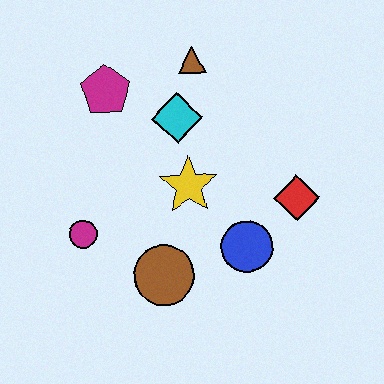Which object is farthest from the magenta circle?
The red diamond is farthest from the magenta circle.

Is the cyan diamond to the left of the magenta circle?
No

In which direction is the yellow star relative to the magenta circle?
The yellow star is to the right of the magenta circle.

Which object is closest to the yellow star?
The cyan diamond is closest to the yellow star.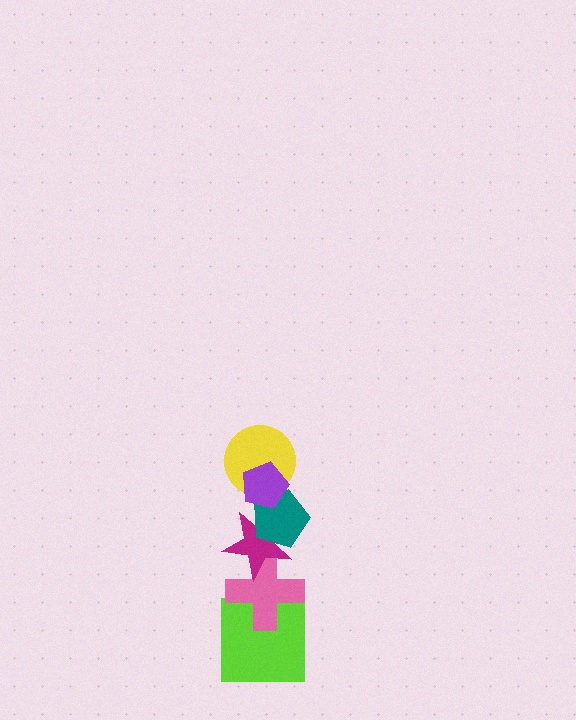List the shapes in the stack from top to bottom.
From top to bottom: the purple pentagon, the yellow circle, the teal pentagon, the magenta star, the pink cross, the lime square.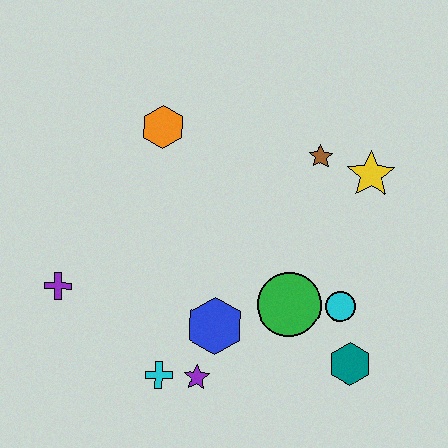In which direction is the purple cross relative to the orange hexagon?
The purple cross is below the orange hexagon.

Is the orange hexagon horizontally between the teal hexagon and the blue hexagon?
No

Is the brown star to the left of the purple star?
No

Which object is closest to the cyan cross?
The purple star is closest to the cyan cross.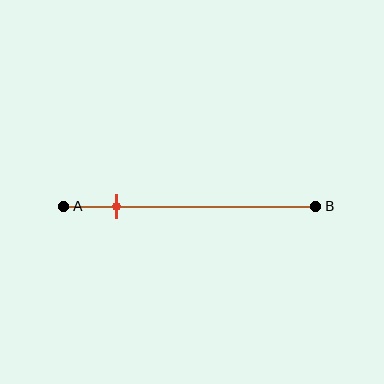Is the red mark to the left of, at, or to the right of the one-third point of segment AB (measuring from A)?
The red mark is to the left of the one-third point of segment AB.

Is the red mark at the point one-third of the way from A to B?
No, the mark is at about 20% from A, not at the 33% one-third point.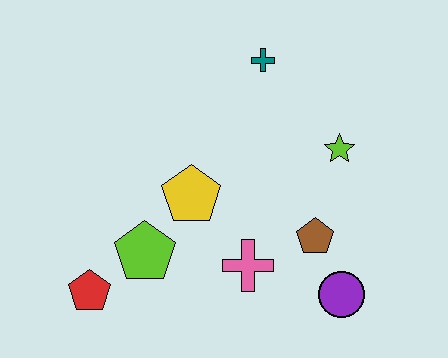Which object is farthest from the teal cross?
The red pentagon is farthest from the teal cross.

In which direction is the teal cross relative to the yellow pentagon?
The teal cross is above the yellow pentagon.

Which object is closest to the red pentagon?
The lime pentagon is closest to the red pentagon.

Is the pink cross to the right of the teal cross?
No